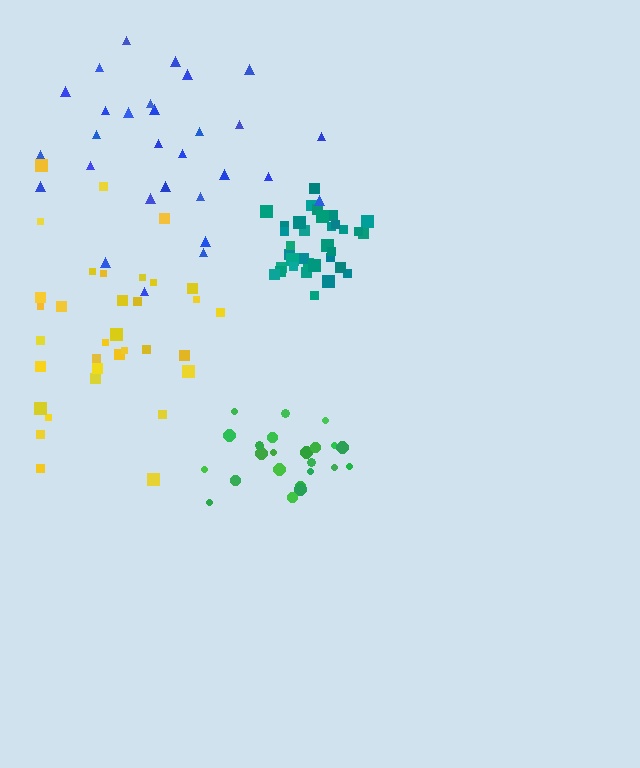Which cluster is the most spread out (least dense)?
Blue.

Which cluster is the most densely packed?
Teal.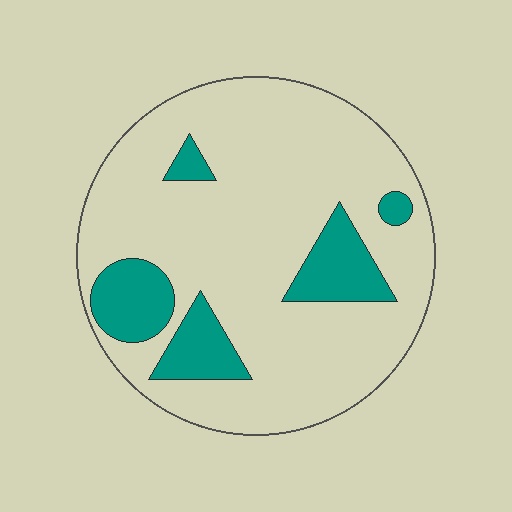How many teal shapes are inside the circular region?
5.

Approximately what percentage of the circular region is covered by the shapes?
Approximately 20%.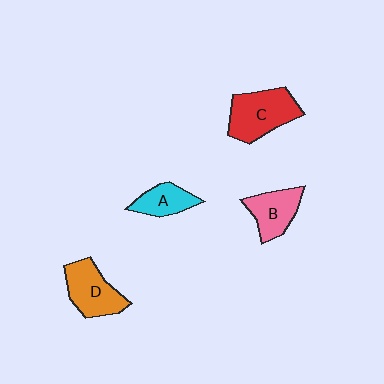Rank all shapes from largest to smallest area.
From largest to smallest: C (red), D (orange), B (pink), A (cyan).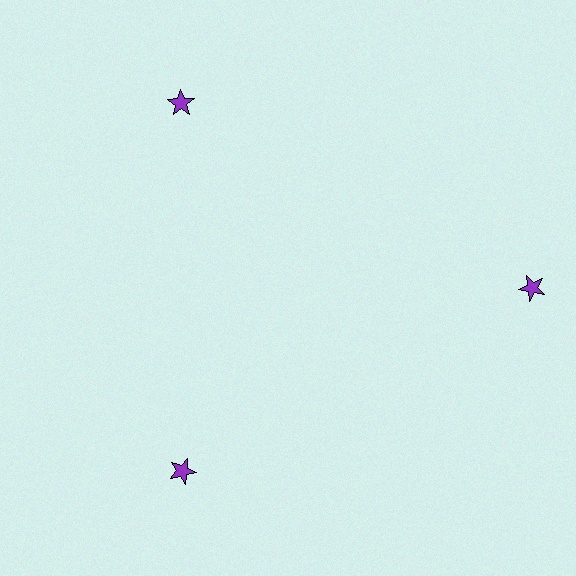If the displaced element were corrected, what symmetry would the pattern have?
It would have 3-fold rotational symmetry — the pattern would map onto itself every 120 degrees.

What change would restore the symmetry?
The symmetry would be restored by moving it inward, back onto the ring so that all 3 stars sit at equal angles and equal distance from the center.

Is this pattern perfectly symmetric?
No. The 3 purple stars are arranged in a ring, but one element near the 3 o'clock position is pushed outward from the center, breaking the 3-fold rotational symmetry.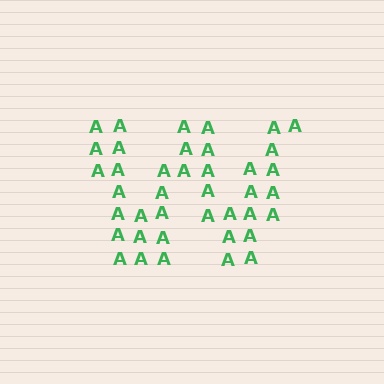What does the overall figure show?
The overall figure shows the letter W.